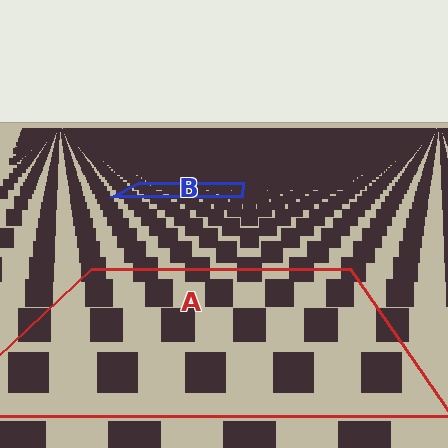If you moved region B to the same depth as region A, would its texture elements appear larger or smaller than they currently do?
They would appear larger. At a closer depth, the same texture elements are projected at a bigger on-screen size.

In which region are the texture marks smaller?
The texture marks are smaller in region B, because it is farther away.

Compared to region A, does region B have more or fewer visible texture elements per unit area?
Region B has more texture elements per unit area — they are packed more densely because it is farther away.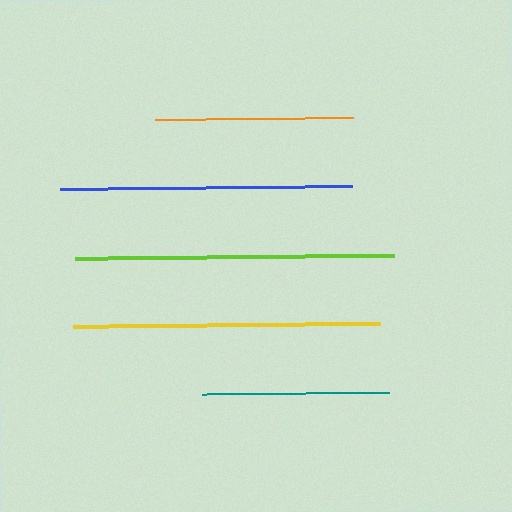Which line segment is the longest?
The lime line is the longest at approximately 319 pixels.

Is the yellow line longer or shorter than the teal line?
The yellow line is longer than the teal line.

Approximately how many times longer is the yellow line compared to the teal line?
The yellow line is approximately 1.6 times the length of the teal line.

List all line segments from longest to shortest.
From longest to shortest: lime, yellow, blue, orange, teal.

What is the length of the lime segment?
The lime segment is approximately 319 pixels long.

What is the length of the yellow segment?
The yellow segment is approximately 308 pixels long.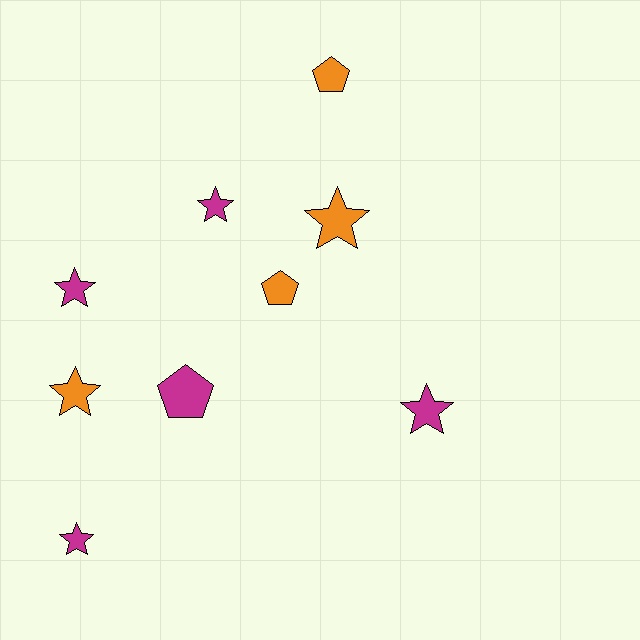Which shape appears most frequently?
Star, with 6 objects.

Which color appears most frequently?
Magenta, with 5 objects.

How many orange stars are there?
There are 2 orange stars.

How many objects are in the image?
There are 9 objects.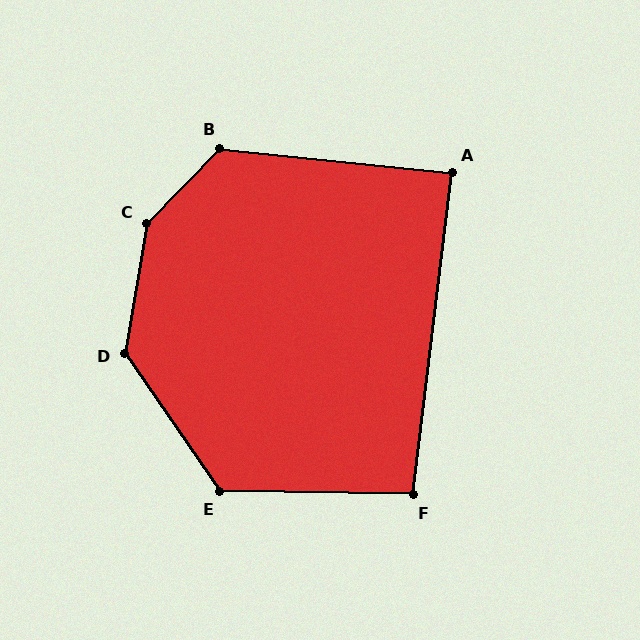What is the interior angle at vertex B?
Approximately 129 degrees (obtuse).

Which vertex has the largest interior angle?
C, at approximately 145 degrees.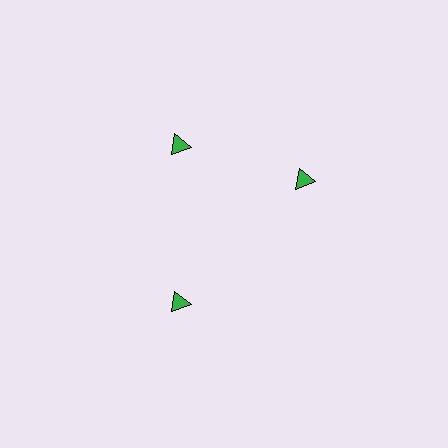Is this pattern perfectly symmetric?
No. The 3 green triangles are arranged in a ring, but one element near the 3 o'clock position is rotated out of alignment along the ring, breaking the 3-fold rotational symmetry.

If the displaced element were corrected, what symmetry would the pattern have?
It would have 3-fold rotational symmetry — the pattern would map onto itself every 120 degrees.